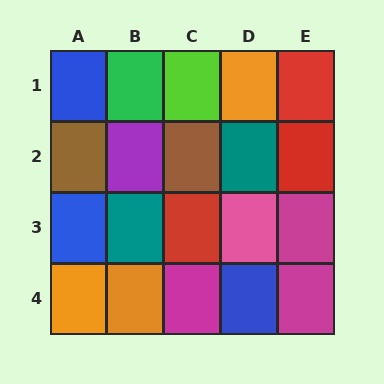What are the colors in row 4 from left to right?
Orange, orange, magenta, blue, magenta.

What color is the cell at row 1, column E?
Red.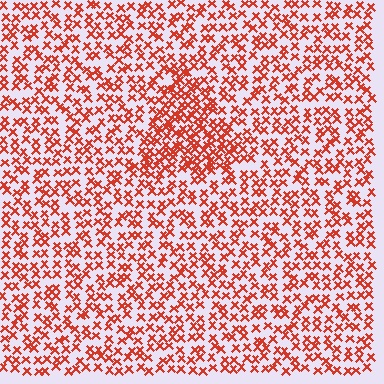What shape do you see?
I see a triangle.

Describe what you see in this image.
The image contains small red elements arranged at two different densities. A triangle-shaped region is visible where the elements are more densely packed than the surrounding area.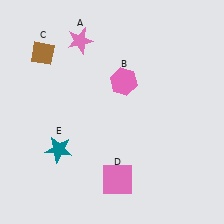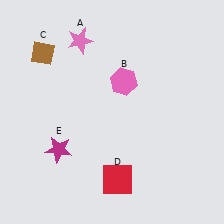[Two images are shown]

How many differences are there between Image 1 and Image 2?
There are 2 differences between the two images.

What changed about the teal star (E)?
In Image 1, E is teal. In Image 2, it changed to magenta.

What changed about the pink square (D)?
In Image 1, D is pink. In Image 2, it changed to red.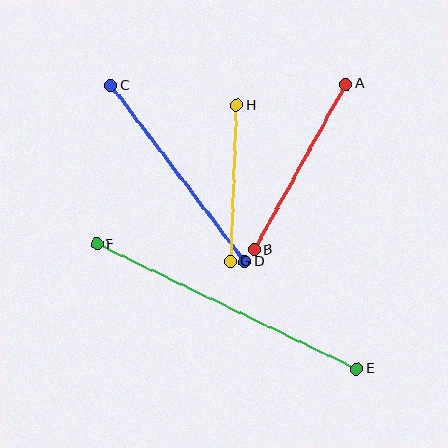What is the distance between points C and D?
The distance is approximately 221 pixels.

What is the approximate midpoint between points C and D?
The midpoint is at approximately (178, 174) pixels.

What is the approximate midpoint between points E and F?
The midpoint is at approximately (227, 307) pixels.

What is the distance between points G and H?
The distance is approximately 156 pixels.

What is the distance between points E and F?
The distance is approximately 288 pixels.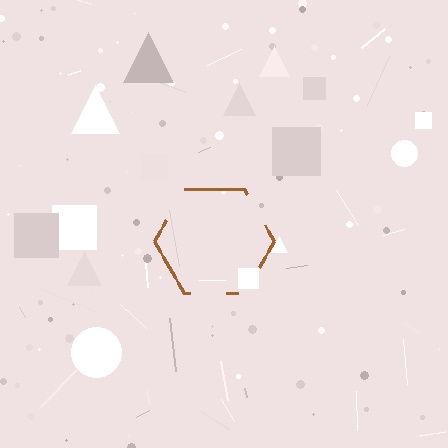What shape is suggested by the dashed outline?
The dashed outline suggests a hexagon.